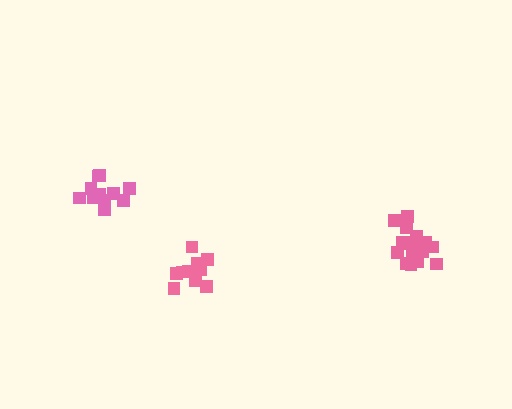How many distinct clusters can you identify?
There are 3 distinct clusters.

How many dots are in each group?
Group 1: 11 dots, Group 2: 17 dots, Group 3: 11 dots (39 total).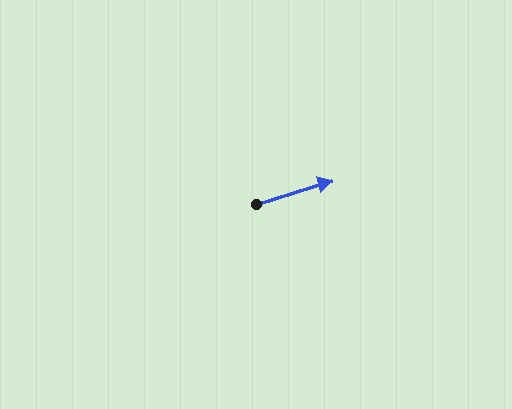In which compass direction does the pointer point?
East.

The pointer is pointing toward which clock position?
Roughly 2 o'clock.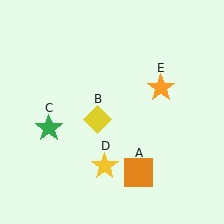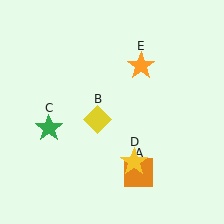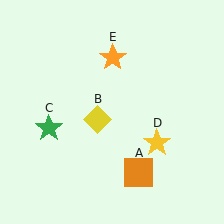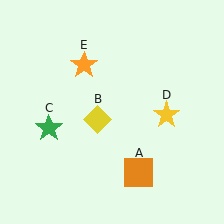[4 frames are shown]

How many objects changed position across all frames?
2 objects changed position: yellow star (object D), orange star (object E).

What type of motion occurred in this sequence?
The yellow star (object D), orange star (object E) rotated counterclockwise around the center of the scene.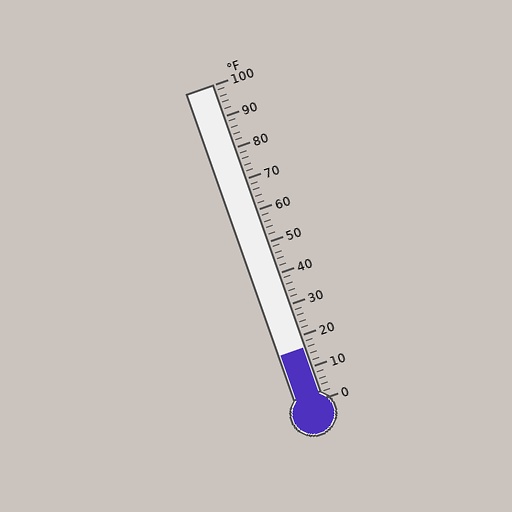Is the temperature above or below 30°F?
The temperature is below 30°F.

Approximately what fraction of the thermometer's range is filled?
The thermometer is filled to approximately 15% of its range.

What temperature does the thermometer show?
The thermometer shows approximately 16°F.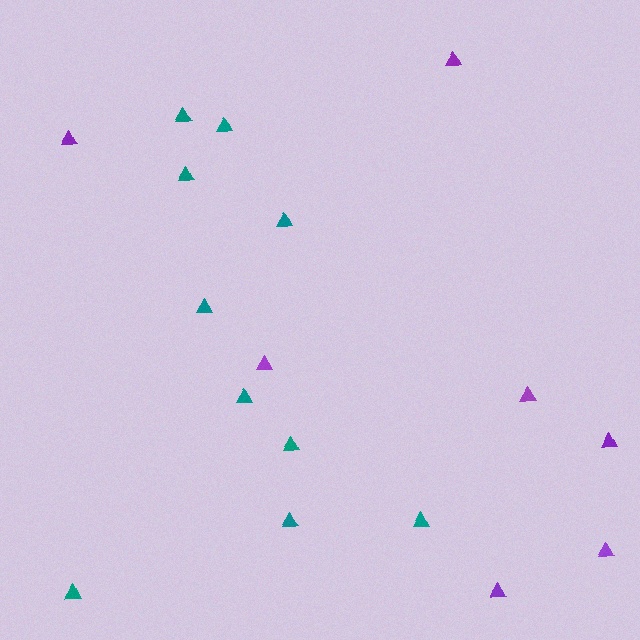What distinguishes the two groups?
There are 2 groups: one group of teal triangles (10) and one group of purple triangles (7).